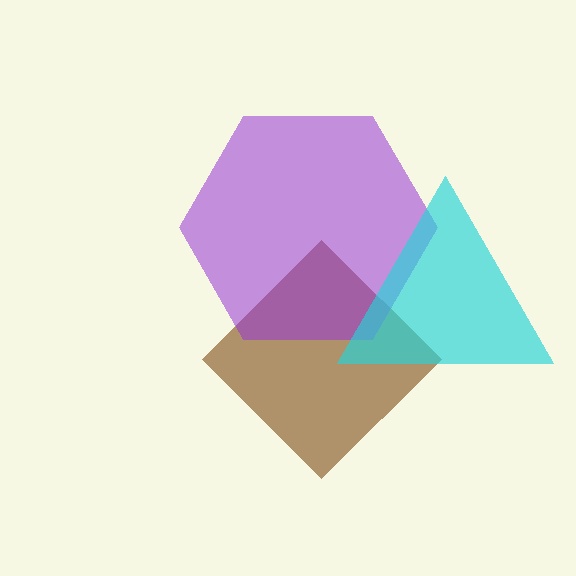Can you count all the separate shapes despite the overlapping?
Yes, there are 3 separate shapes.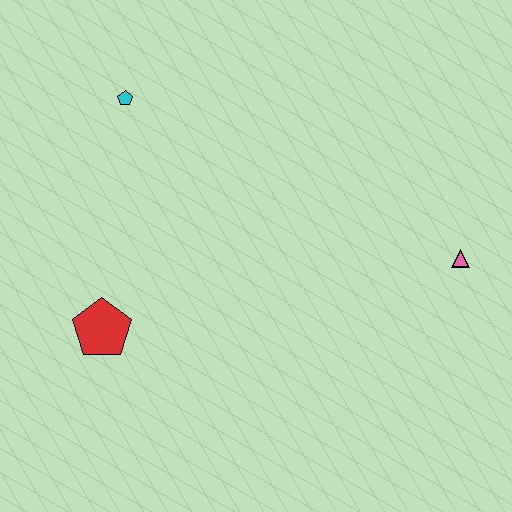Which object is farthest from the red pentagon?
The pink triangle is farthest from the red pentagon.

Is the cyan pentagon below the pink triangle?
No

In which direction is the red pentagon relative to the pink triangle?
The red pentagon is to the left of the pink triangle.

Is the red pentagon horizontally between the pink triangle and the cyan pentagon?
No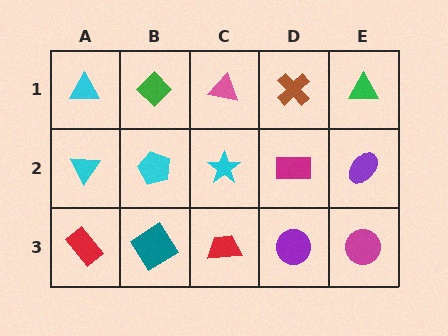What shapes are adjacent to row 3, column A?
A cyan triangle (row 2, column A), a teal diamond (row 3, column B).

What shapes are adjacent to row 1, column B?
A cyan pentagon (row 2, column B), a cyan triangle (row 1, column A), a pink triangle (row 1, column C).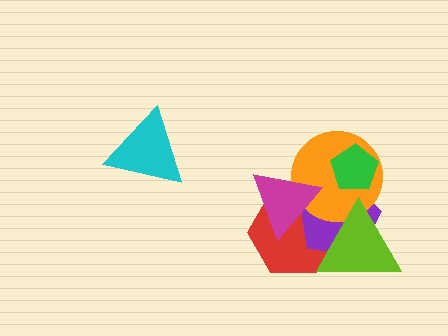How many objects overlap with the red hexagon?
4 objects overlap with the red hexagon.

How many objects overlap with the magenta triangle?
3 objects overlap with the magenta triangle.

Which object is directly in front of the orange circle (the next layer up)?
The green pentagon is directly in front of the orange circle.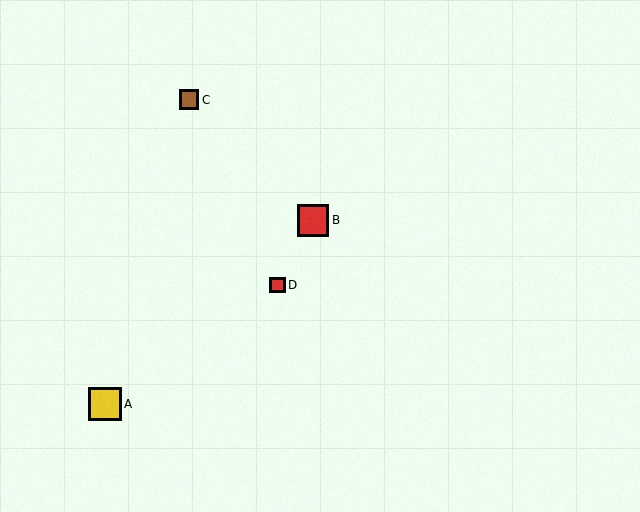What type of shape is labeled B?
Shape B is a red square.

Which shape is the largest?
The yellow square (labeled A) is the largest.